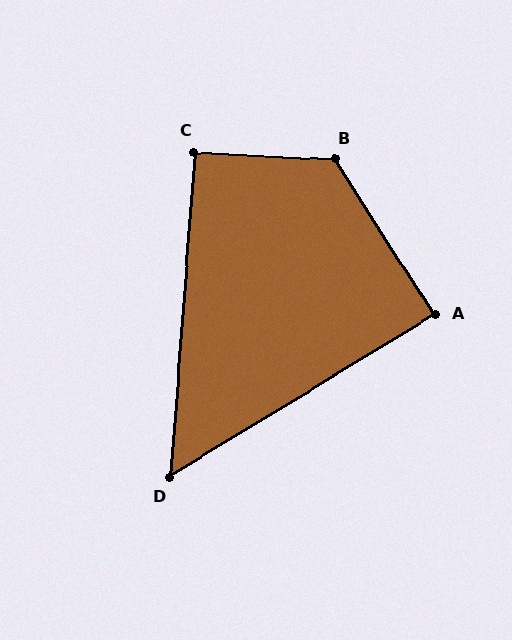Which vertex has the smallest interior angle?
D, at approximately 54 degrees.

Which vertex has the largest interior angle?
B, at approximately 126 degrees.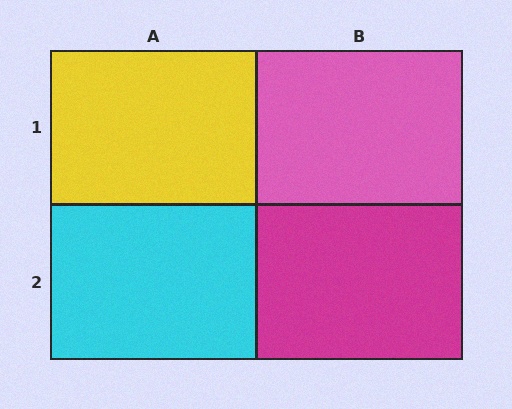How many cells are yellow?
1 cell is yellow.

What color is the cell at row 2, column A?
Cyan.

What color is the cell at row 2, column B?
Magenta.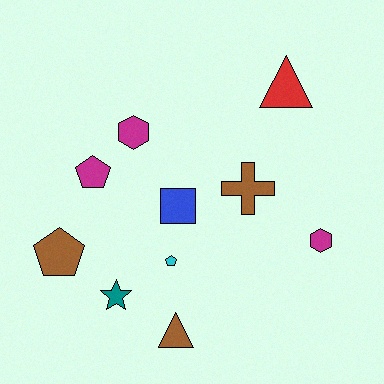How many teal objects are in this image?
There is 1 teal object.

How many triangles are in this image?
There are 2 triangles.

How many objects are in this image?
There are 10 objects.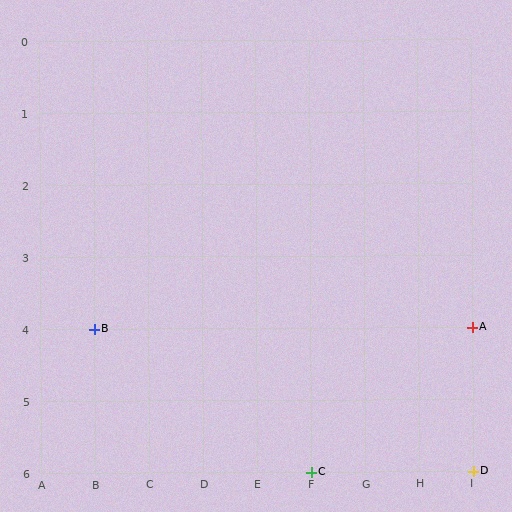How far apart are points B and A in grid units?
Points B and A are 7 columns apart.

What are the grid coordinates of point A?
Point A is at grid coordinates (I, 4).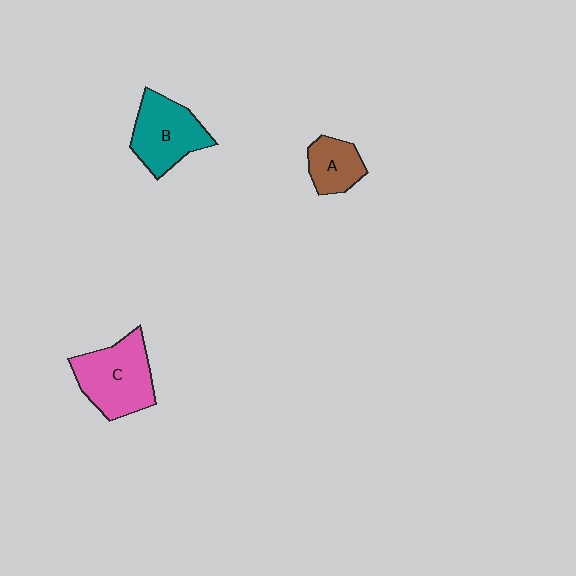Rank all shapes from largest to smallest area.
From largest to smallest: C (pink), B (teal), A (brown).